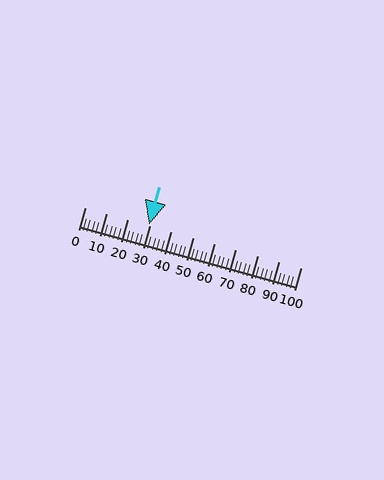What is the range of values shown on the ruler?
The ruler shows values from 0 to 100.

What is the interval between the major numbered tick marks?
The major tick marks are spaced 10 units apart.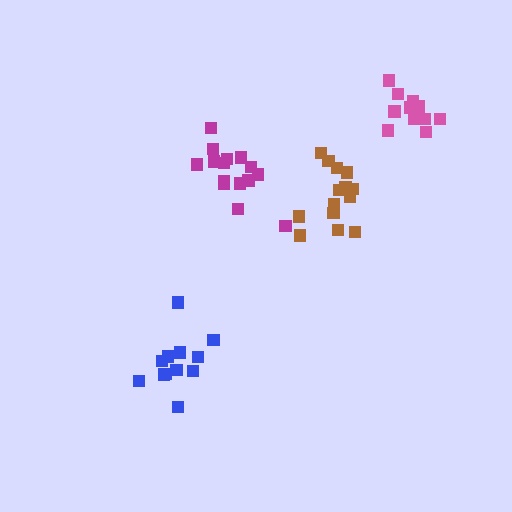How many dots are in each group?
Group 1: 15 dots, Group 2: 12 dots, Group 3: 14 dots, Group 4: 12 dots (53 total).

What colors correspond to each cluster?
The clusters are colored: magenta, blue, brown, pink.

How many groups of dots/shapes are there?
There are 4 groups.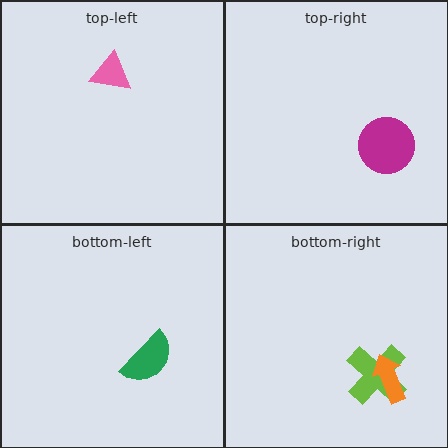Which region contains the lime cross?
The bottom-right region.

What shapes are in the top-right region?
The magenta circle.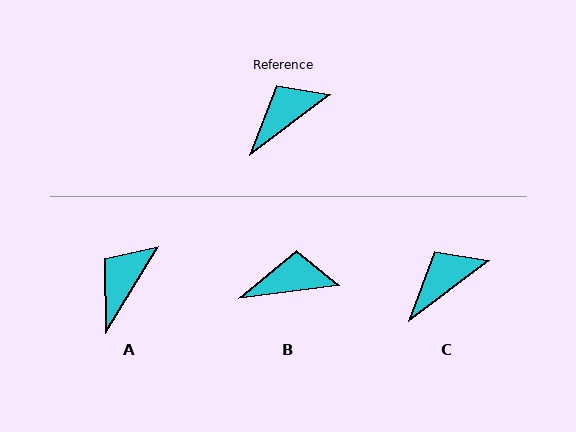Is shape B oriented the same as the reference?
No, it is off by about 30 degrees.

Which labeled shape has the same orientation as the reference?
C.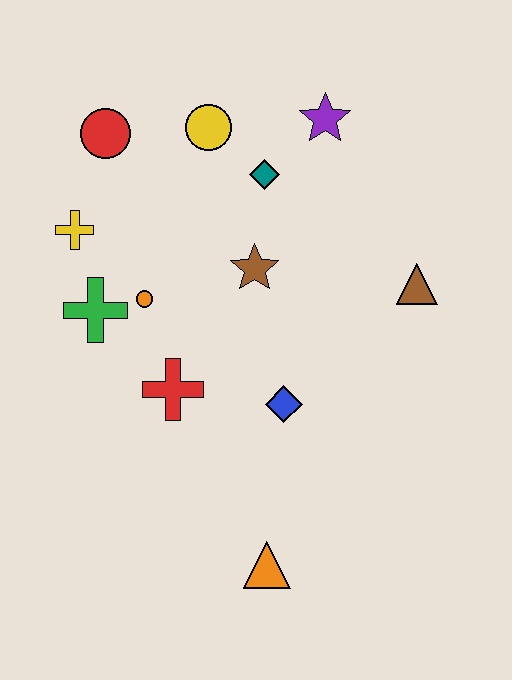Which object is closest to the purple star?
The teal diamond is closest to the purple star.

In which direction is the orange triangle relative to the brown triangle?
The orange triangle is below the brown triangle.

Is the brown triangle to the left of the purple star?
No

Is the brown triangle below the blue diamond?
No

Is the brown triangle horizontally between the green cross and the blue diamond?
No